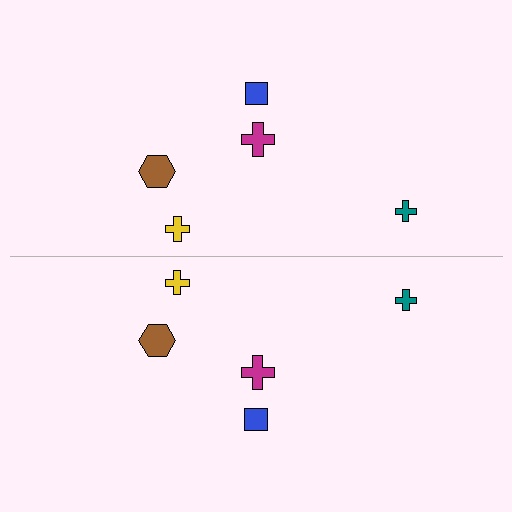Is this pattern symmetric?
Yes, this pattern has bilateral (reflection) symmetry.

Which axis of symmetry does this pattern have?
The pattern has a horizontal axis of symmetry running through the center of the image.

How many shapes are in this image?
There are 10 shapes in this image.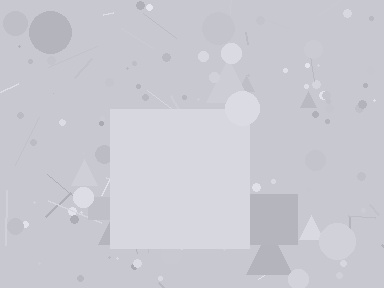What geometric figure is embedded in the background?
A square is embedded in the background.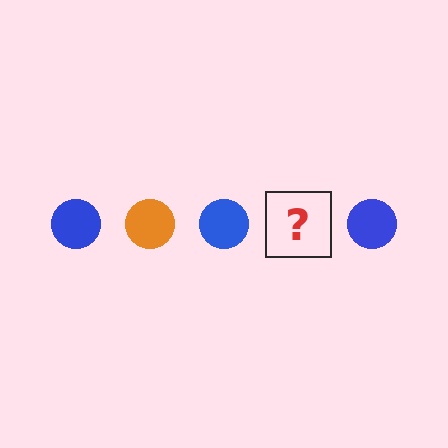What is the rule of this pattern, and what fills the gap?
The rule is that the pattern cycles through blue, orange circles. The gap should be filled with an orange circle.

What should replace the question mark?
The question mark should be replaced with an orange circle.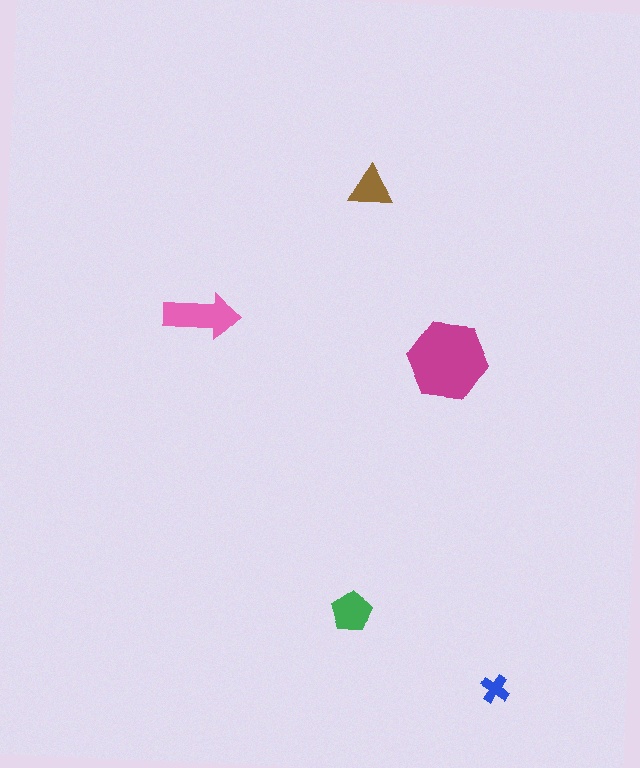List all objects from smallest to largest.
The blue cross, the brown triangle, the green pentagon, the pink arrow, the magenta hexagon.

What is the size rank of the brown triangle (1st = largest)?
4th.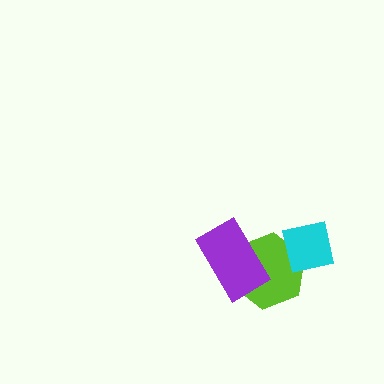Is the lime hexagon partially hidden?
Yes, it is partially covered by another shape.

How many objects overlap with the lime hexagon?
2 objects overlap with the lime hexagon.